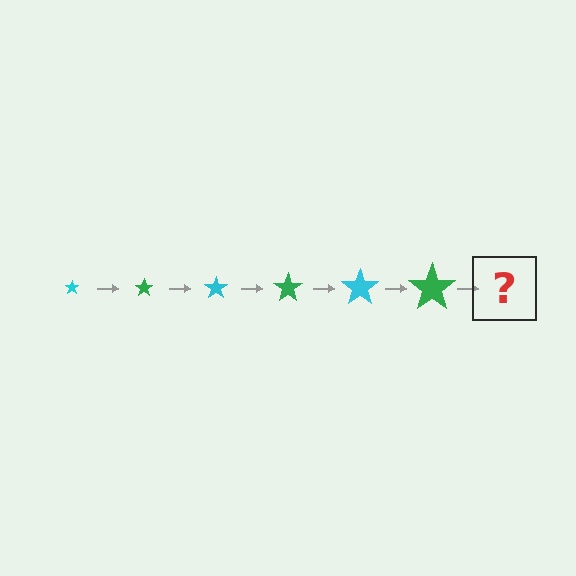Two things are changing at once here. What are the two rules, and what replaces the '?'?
The two rules are that the star grows larger each step and the color cycles through cyan and green. The '?' should be a cyan star, larger than the previous one.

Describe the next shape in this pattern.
It should be a cyan star, larger than the previous one.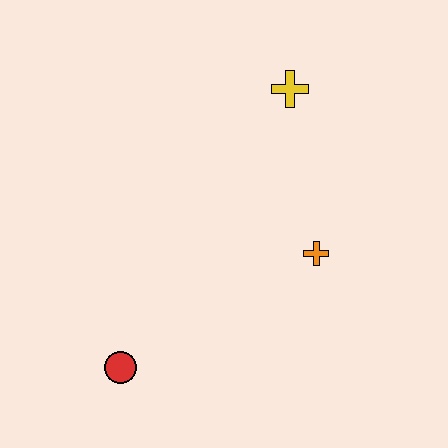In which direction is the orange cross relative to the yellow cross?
The orange cross is below the yellow cross.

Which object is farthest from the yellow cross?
The red circle is farthest from the yellow cross.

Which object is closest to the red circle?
The orange cross is closest to the red circle.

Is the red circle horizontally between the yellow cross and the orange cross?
No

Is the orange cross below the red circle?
No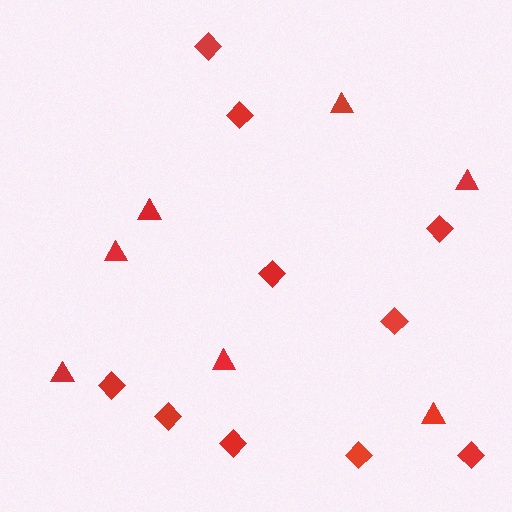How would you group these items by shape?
There are 2 groups: one group of triangles (7) and one group of diamonds (10).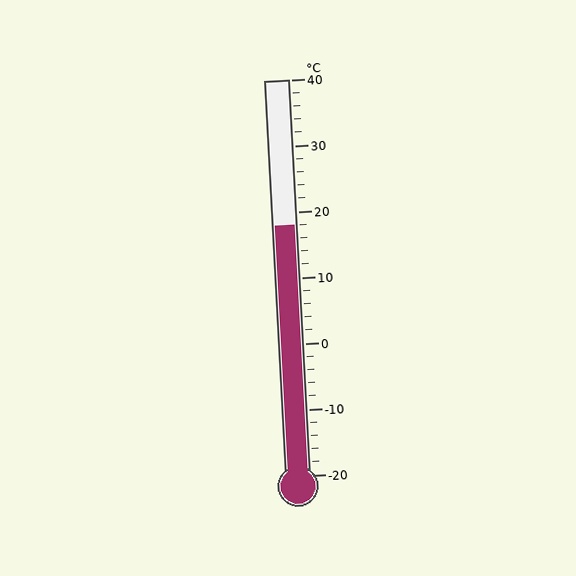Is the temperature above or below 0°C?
The temperature is above 0°C.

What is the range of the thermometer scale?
The thermometer scale ranges from -20°C to 40°C.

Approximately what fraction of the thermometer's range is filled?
The thermometer is filled to approximately 65% of its range.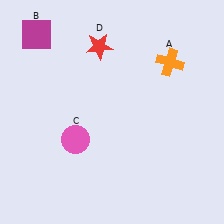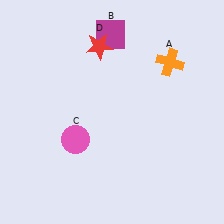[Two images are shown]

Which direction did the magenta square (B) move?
The magenta square (B) moved right.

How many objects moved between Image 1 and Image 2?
1 object moved between the two images.